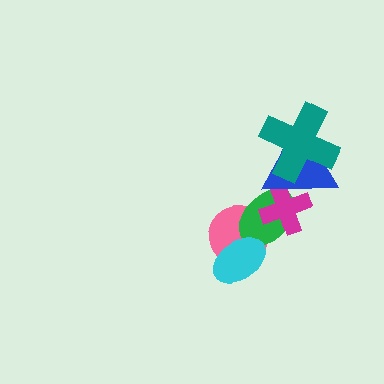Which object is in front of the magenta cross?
The blue triangle is in front of the magenta cross.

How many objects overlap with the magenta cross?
2 objects overlap with the magenta cross.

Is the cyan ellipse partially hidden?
No, no other shape covers it.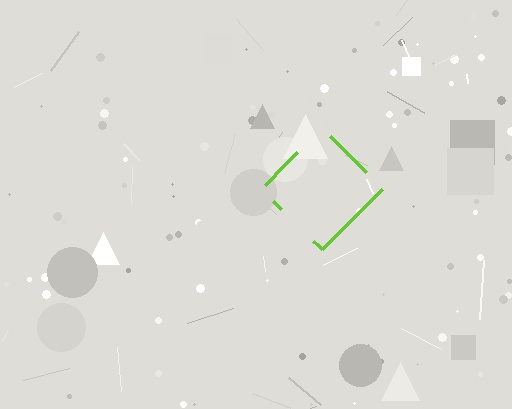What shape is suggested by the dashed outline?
The dashed outline suggests a diamond.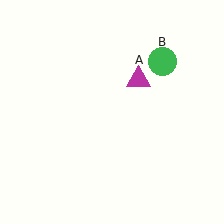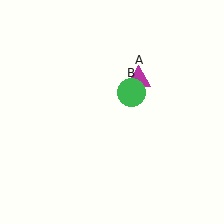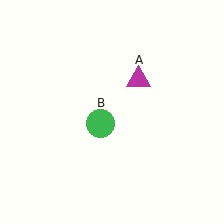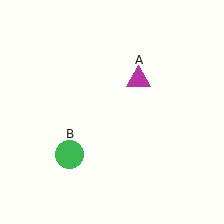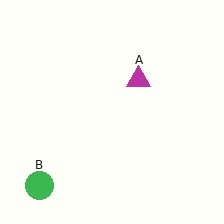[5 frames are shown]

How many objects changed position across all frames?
1 object changed position: green circle (object B).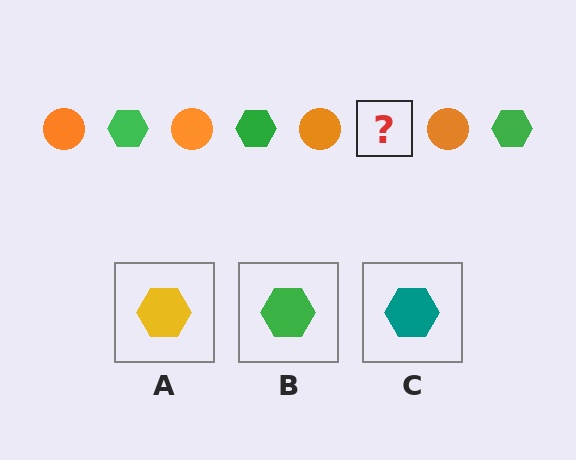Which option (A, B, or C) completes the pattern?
B.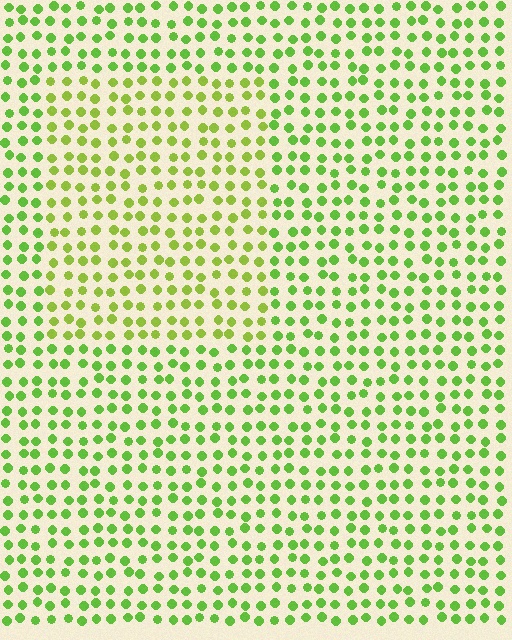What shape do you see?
I see a rectangle.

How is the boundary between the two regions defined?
The boundary is defined purely by a slight shift in hue (about 21 degrees). Spacing, size, and orientation are identical on both sides.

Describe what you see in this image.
The image is filled with small lime elements in a uniform arrangement. A rectangle-shaped region is visible where the elements are tinted to a slightly different hue, forming a subtle color boundary.